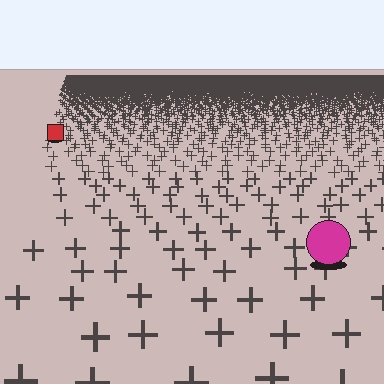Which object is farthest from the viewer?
The red square is farthest from the viewer. It appears smaller and the ground texture around it is denser.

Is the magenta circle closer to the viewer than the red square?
Yes. The magenta circle is closer — you can tell from the texture gradient: the ground texture is coarser near it.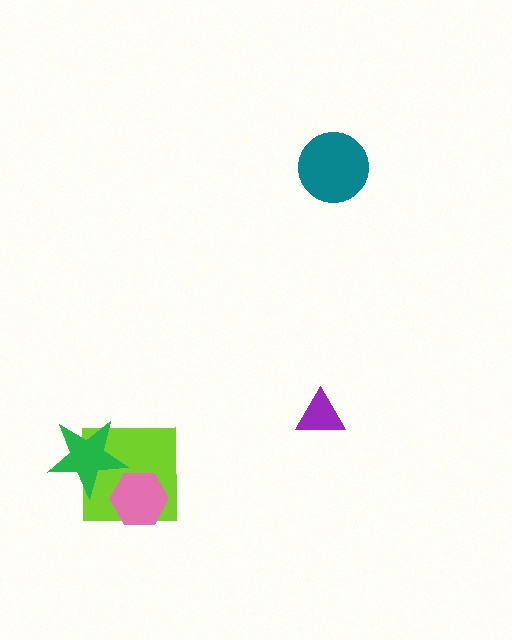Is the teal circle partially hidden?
No, no other shape covers it.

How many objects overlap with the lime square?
2 objects overlap with the lime square.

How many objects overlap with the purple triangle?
0 objects overlap with the purple triangle.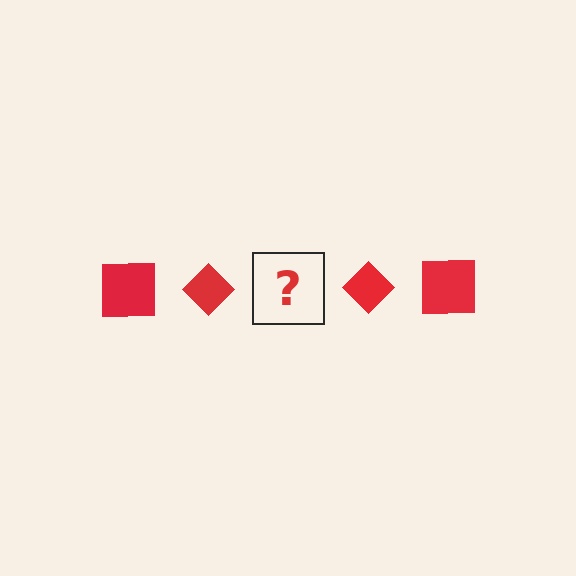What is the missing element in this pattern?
The missing element is a red square.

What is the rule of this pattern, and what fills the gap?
The rule is that the pattern cycles through square, diamond shapes in red. The gap should be filled with a red square.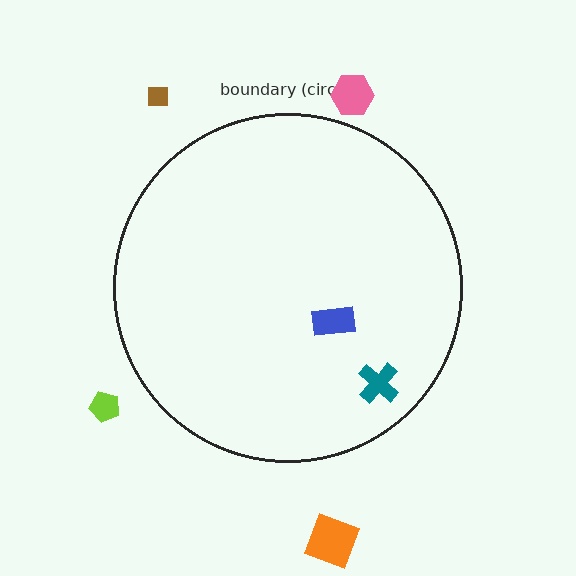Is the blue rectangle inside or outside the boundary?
Inside.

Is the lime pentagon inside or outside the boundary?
Outside.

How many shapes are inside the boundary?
2 inside, 4 outside.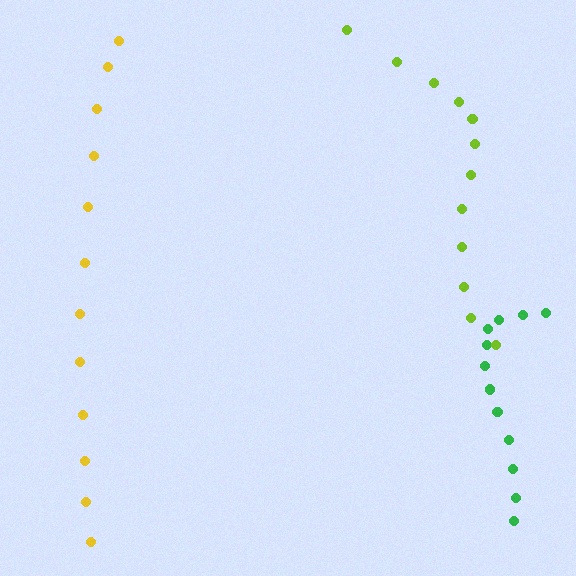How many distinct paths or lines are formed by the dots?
There are 3 distinct paths.